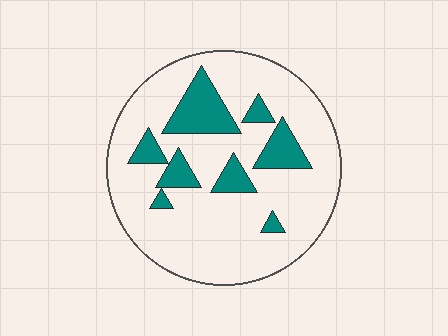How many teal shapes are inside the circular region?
8.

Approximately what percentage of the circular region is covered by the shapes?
Approximately 20%.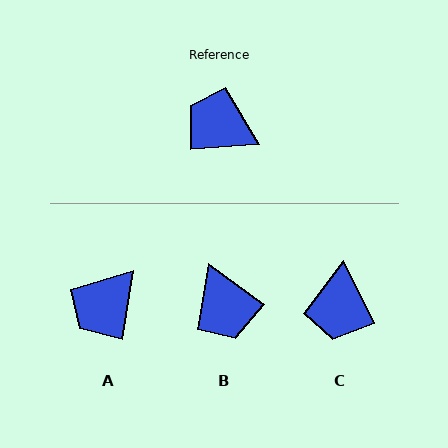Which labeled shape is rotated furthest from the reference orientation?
B, about 139 degrees away.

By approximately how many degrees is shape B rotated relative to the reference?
Approximately 139 degrees counter-clockwise.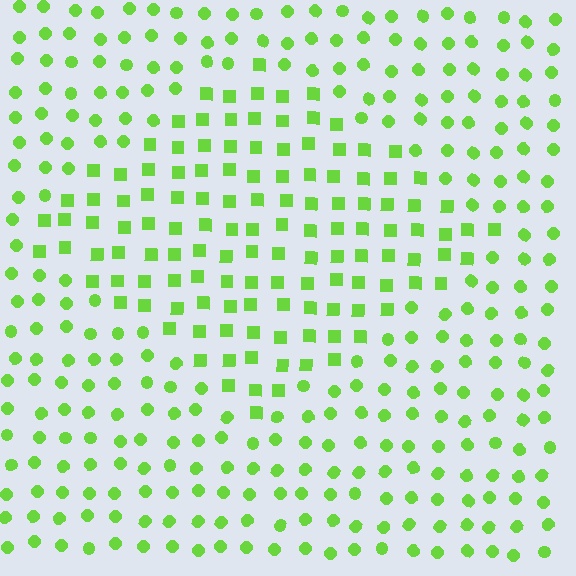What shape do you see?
I see a diamond.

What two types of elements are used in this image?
The image uses squares inside the diamond region and circles outside it.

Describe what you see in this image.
The image is filled with small lime elements arranged in a uniform grid. A diamond-shaped region contains squares, while the surrounding area contains circles. The boundary is defined purely by the change in element shape.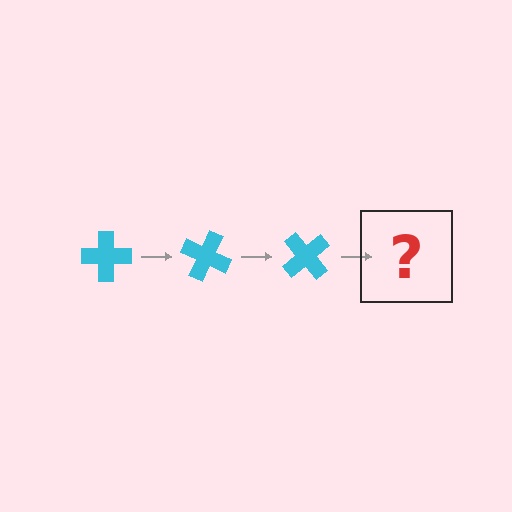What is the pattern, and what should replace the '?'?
The pattern is that the cross rotates 25 degrees each step. The '?' should be a cyan cross rotated 75 degrees.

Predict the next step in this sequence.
The next step is a cyan cross rotated 75 degrees.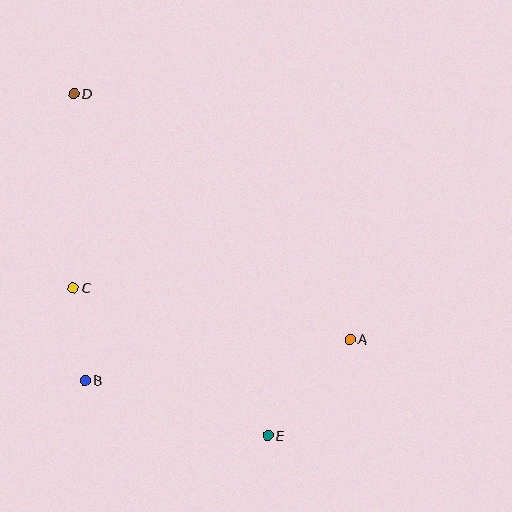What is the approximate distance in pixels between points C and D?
The distance between C and D is approximately 194 pixels.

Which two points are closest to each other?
Points B and C are closest to each other.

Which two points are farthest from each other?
Points D and E are farthest from each other.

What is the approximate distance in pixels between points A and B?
The distance between A and B is approximately 268 pixels.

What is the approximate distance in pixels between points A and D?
The distance between A and D is approximately 369 pixels.